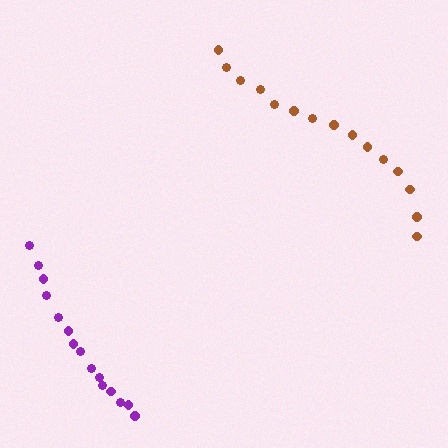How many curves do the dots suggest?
There are 2 distinct paths.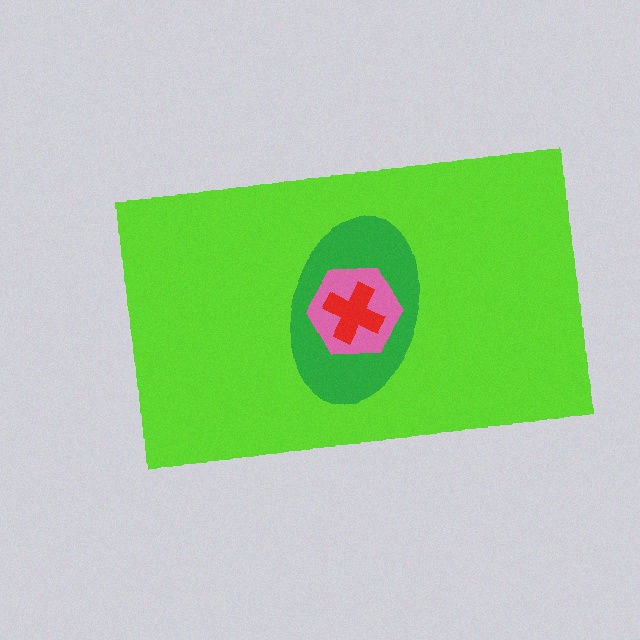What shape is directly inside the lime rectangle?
The green ellipse.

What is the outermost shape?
The lime rectangle.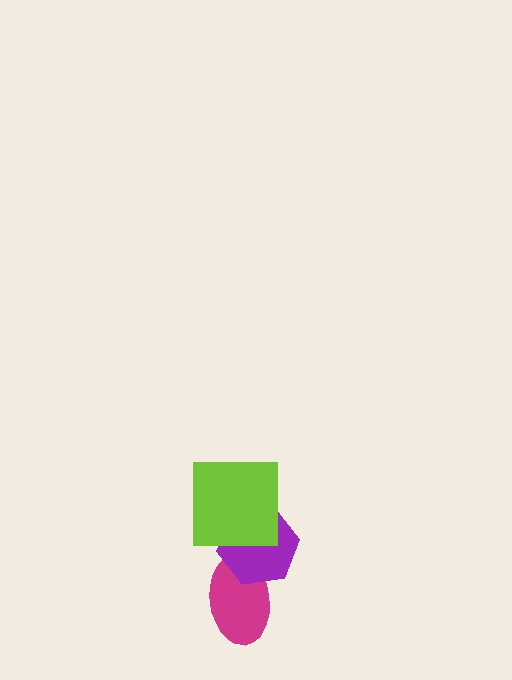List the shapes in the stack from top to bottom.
From top to bottom: the lime square, the purple hexagon, the magenta ellipse.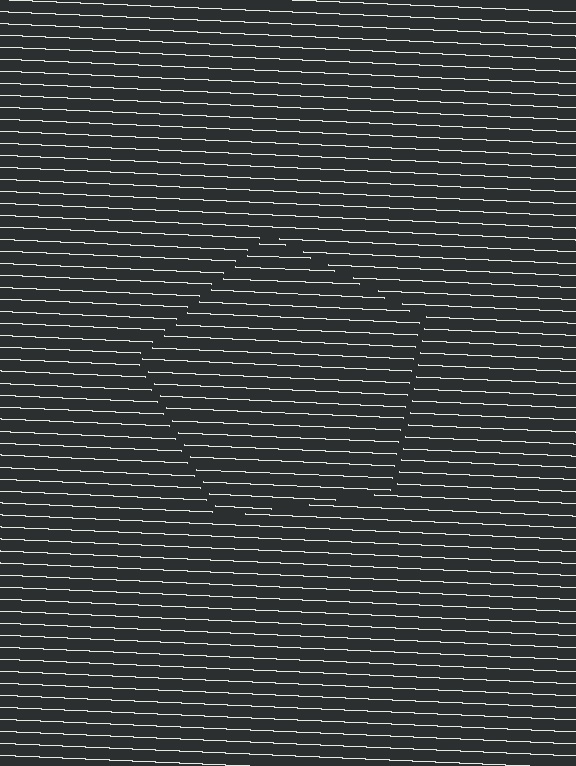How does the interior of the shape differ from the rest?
The interior of the shape contains the same grating, shifted by half a period — the contour is defined by the phase discontinuity where line-ends from the inner and outer gratings abut.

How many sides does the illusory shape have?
5 sides — the line-ends trace a pentagon.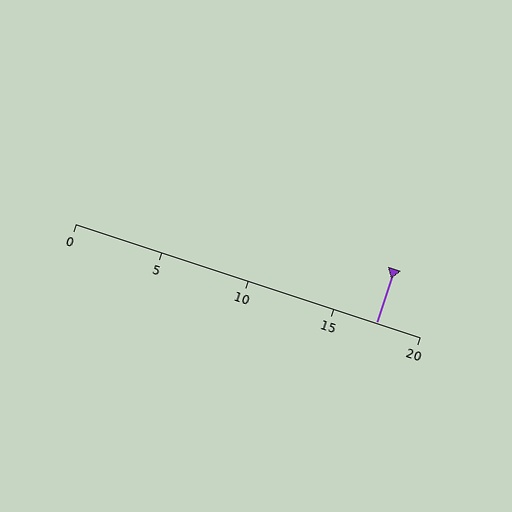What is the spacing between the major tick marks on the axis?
The major ticks are spaced 5 apart.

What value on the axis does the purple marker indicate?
The marker indicates approximately 17.5.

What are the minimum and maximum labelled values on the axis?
The axis runs from 0 to 20.